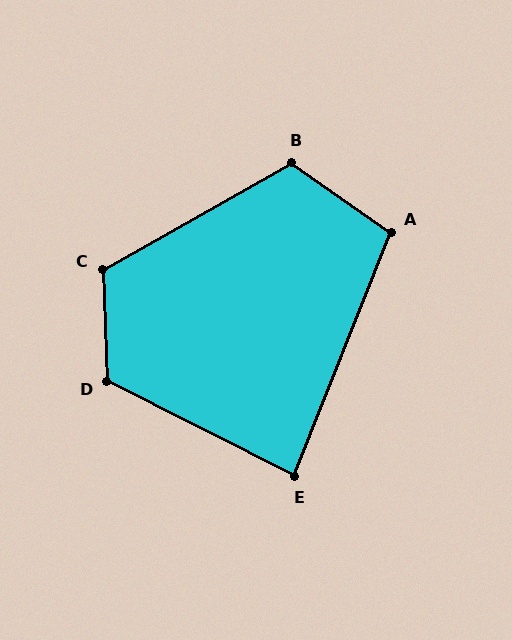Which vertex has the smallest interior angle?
E, at approximately 85 degrees.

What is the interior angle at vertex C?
Approximately 118 degrees (obtuse).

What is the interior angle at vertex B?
Approximately 116 degrees (obtuse).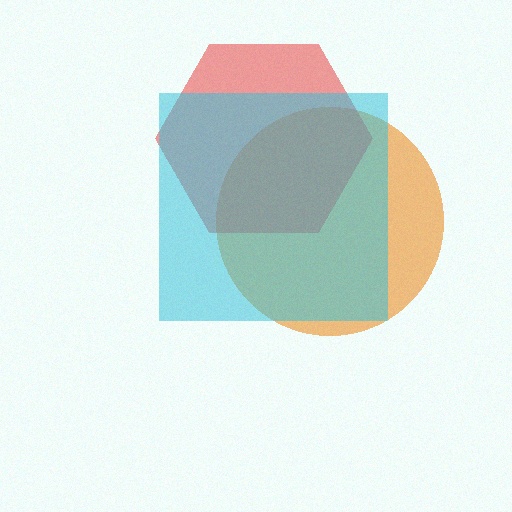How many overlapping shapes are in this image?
There are 3 overlapping shapes in the image.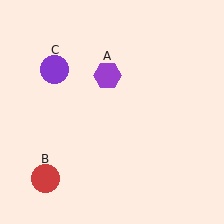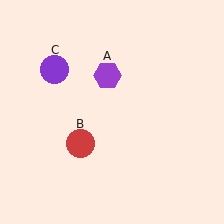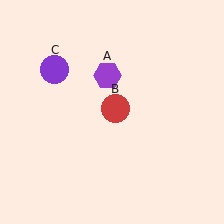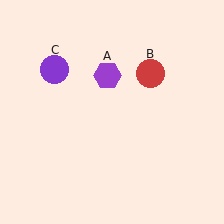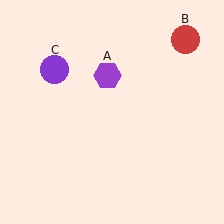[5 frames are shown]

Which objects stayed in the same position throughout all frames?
Purple hexagon (object A) and purple circle (object C) remained stationary.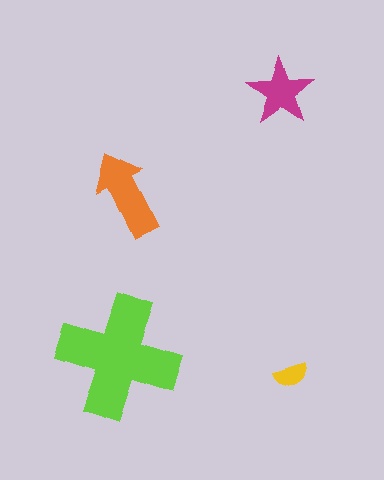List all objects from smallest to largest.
The yellow semicircle, the magenta star, the orange arrow, the lime cross.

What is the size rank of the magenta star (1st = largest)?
3rd.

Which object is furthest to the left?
The lime cross is leftmost.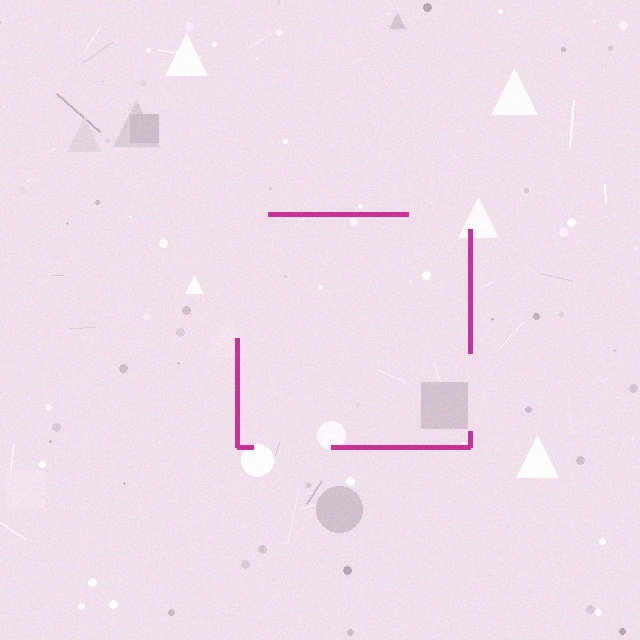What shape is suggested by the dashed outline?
The dashed outline suggests a square.